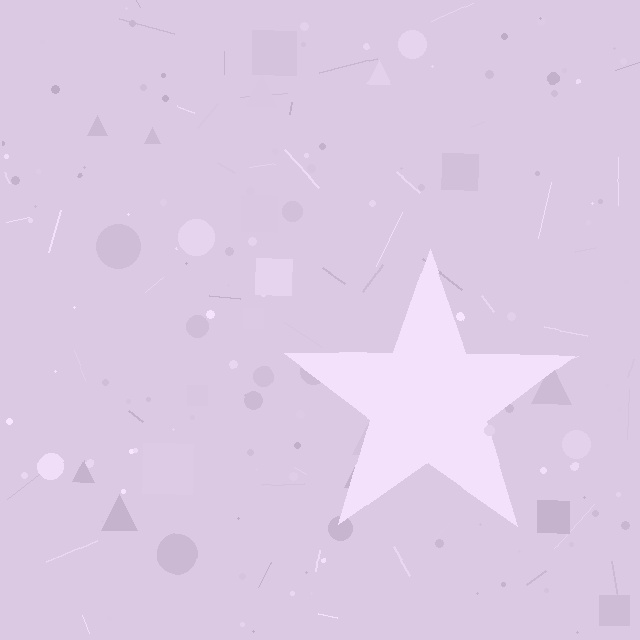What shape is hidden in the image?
A star is hidden in the image.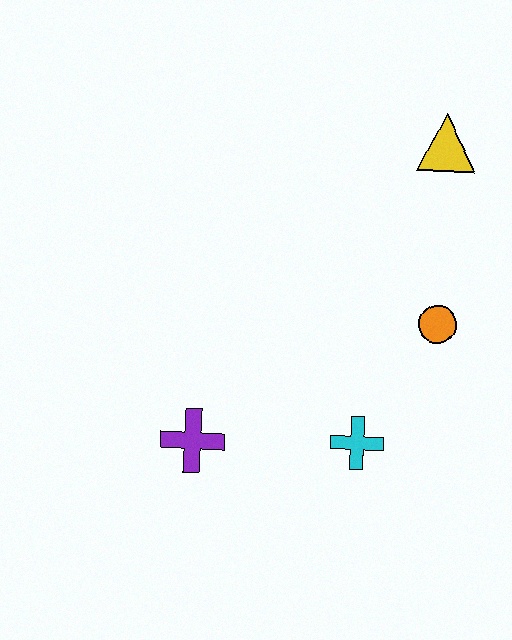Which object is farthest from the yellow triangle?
The purple cross is farthest from the yellow triangle.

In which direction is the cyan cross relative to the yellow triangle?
The cyan cross is below the yellow triangle.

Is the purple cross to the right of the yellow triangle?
No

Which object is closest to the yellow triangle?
The orange circle is closest to the yellow triangle.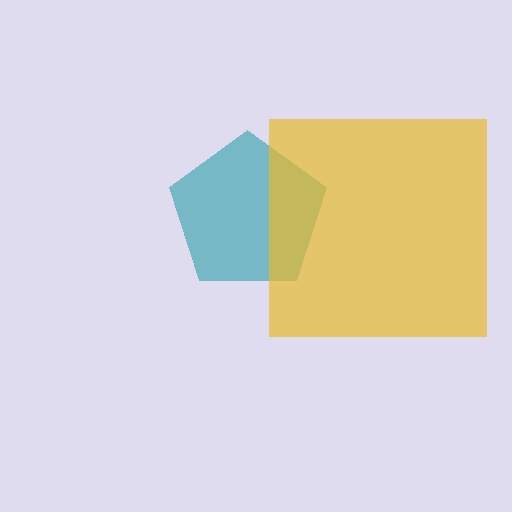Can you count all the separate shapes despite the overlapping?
Yes, there are 2 separate shapes.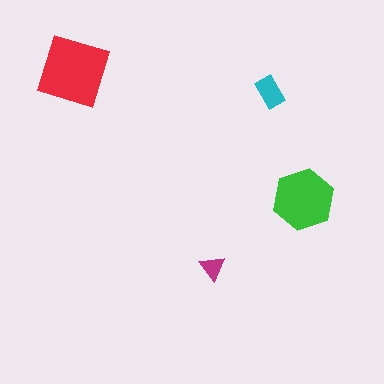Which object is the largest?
The red diamond.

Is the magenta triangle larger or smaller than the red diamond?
Smaller.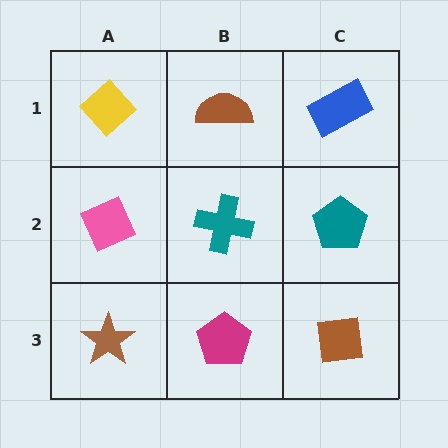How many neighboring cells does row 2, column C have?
3.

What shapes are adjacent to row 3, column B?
A teal cross (row 2, column B), a brown star (row 3, column A), a brown square (row 3, column C).